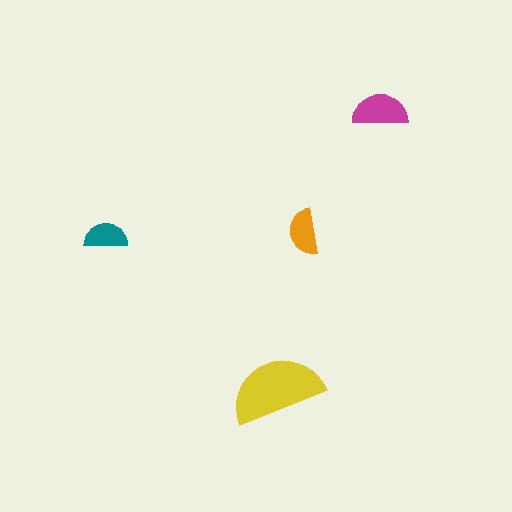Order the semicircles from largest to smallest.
the yellow one, the magenta one, the orange one, the teal one.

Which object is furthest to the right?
The magenta semicircle is rightmost.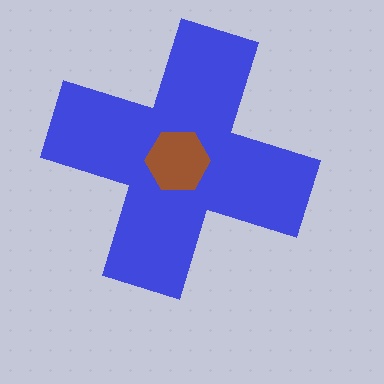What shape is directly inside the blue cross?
The brown hexagon.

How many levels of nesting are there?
2.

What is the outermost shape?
The blue cross.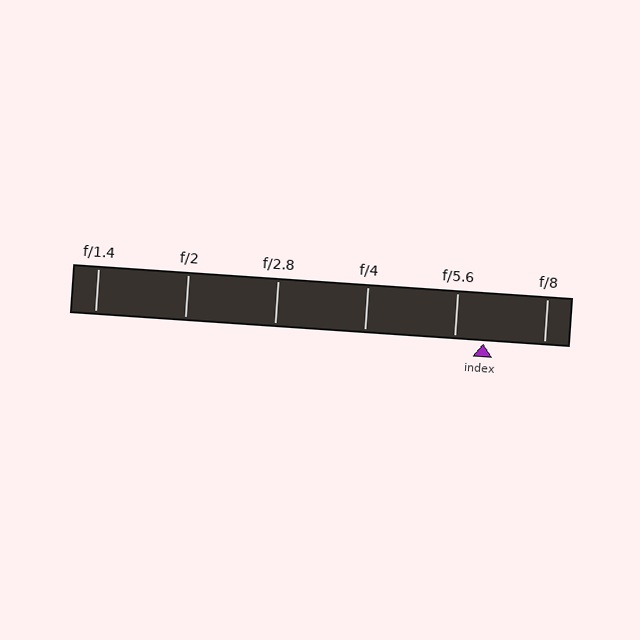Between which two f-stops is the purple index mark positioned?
The index mark is between f/5.6 and f/8.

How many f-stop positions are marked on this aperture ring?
There are 6 f-stop positions marked.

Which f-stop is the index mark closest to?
The index mark is closest to f/5.6.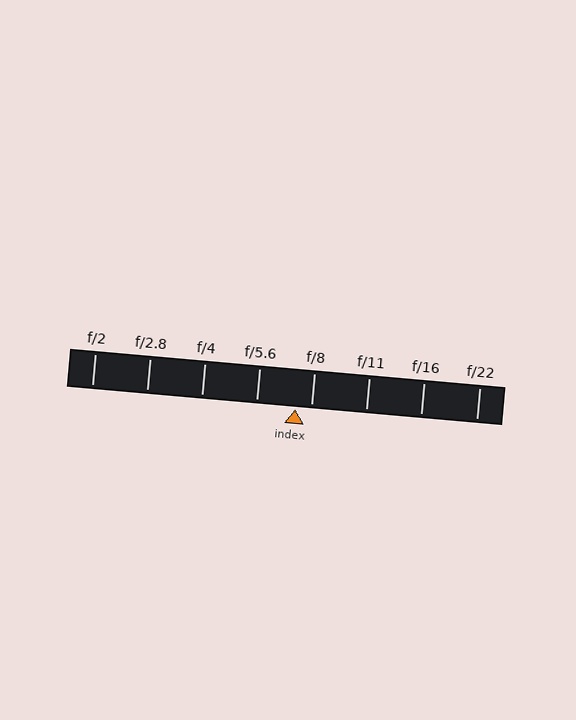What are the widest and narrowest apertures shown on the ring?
The widest aperture shown is f/2 and the narrowest is f/22.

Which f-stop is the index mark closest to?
The index mark is closest to f/8.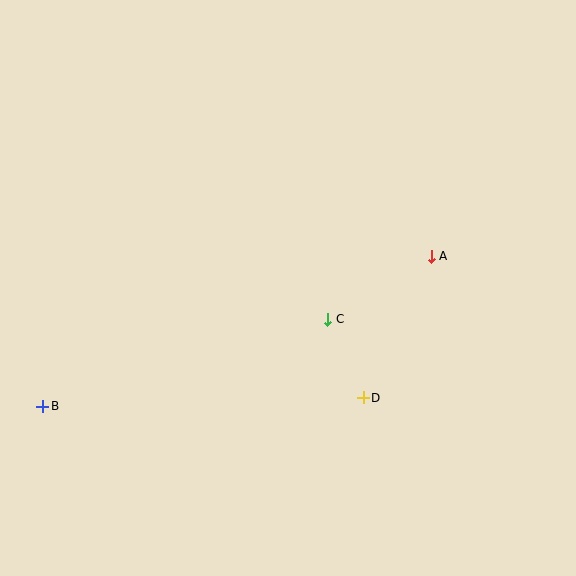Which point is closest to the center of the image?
Point C at (328, 319) is closest to the center.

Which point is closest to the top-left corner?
Point B is closest to the top-left corner.